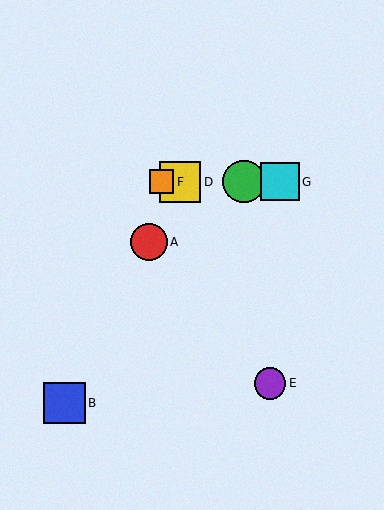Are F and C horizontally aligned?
Yes, both are at y≈182.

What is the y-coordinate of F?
Object F is at y≈182.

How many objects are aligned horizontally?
4 objects (C, D, F, G) are aligned horizontally.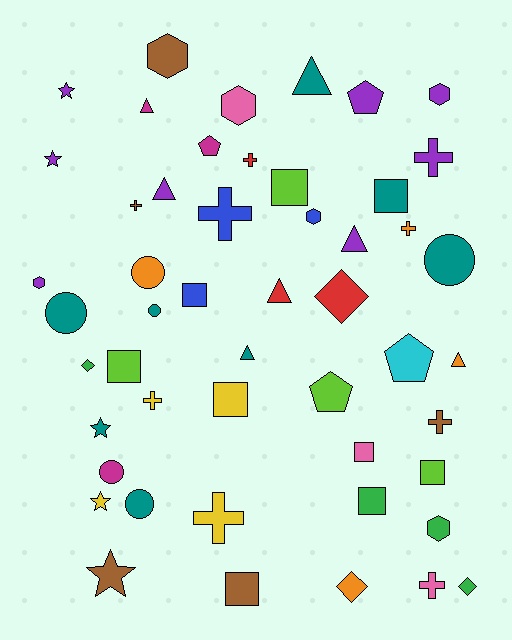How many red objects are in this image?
There are 3 red objects.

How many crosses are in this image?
There are 9 crosses.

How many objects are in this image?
There are 50 objects.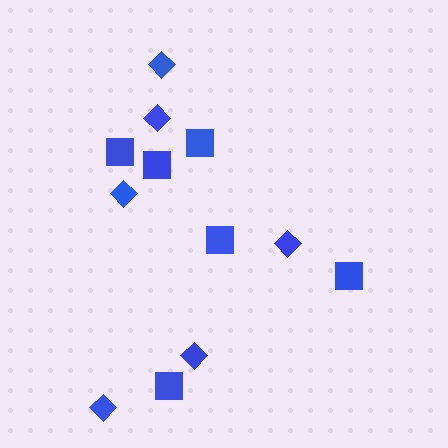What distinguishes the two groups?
There are 2 groups: one group of diamonds (6) and one group of squares (6).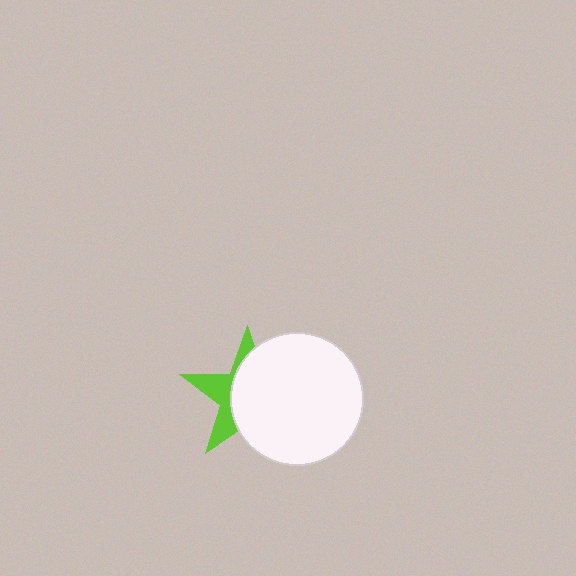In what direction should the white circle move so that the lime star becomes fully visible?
The white circle should move right. That is the shortest direction to clear the overlap and leave the lime star fully visible.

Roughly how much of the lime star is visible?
A small part of it is visible (roughly 36%).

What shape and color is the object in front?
The object in front is a white circle.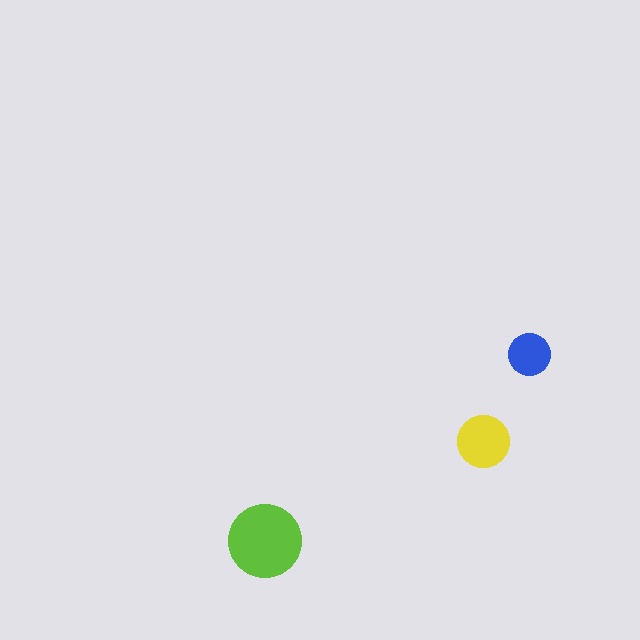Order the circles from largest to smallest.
the lime one, the yellow one, the blue one.